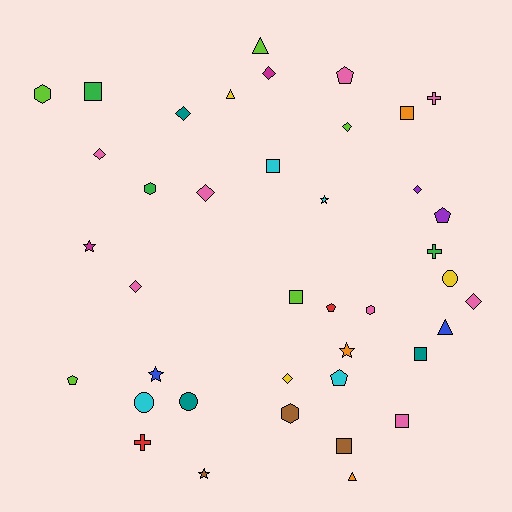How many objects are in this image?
There are 40 objects.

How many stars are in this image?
There are 5 stars.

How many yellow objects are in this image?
There are 3 yellow objects.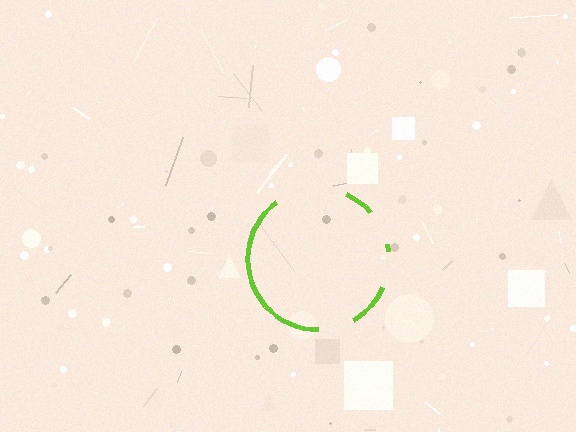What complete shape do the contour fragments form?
The contour fragments form a circle.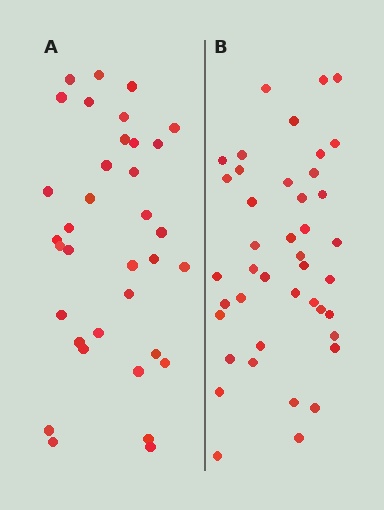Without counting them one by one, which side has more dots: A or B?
Region B (the right region) has more dots.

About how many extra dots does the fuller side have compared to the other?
Region B has roughly 8 or so more dots than region A.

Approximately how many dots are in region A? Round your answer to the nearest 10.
About 40 dots. (The exact count is 35, which rounds to 40.)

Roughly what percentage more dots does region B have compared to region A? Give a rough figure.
About 20% more.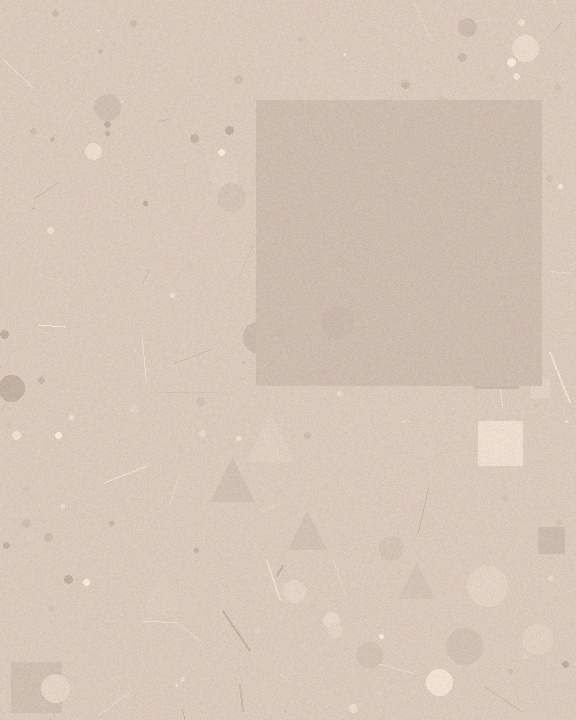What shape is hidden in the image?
A square is hidden in the image.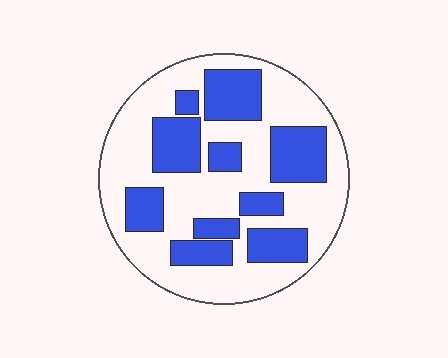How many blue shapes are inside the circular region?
10.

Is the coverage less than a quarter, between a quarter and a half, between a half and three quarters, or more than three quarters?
Between a quarter and a half.